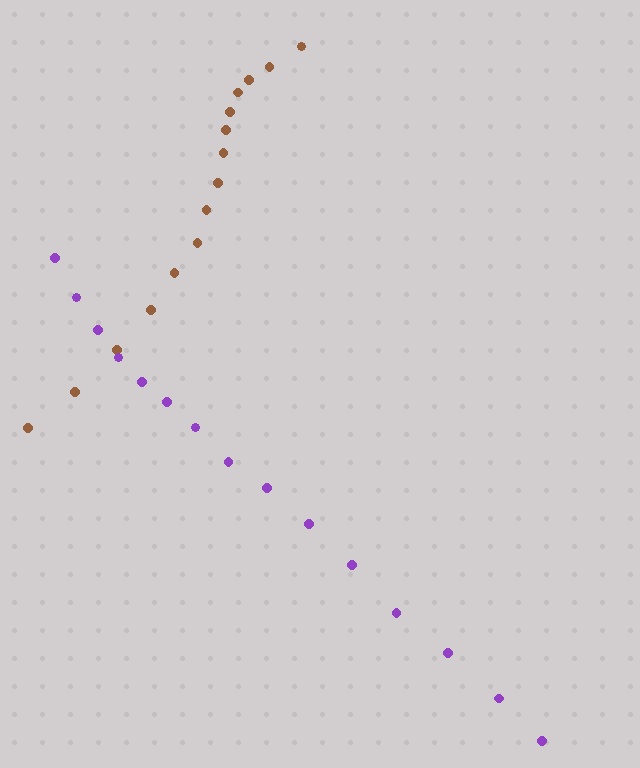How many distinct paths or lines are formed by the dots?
There are 2 distinct paths.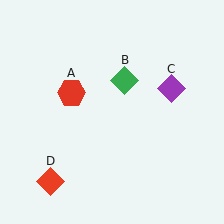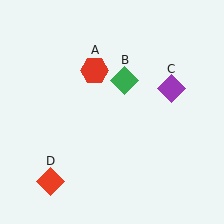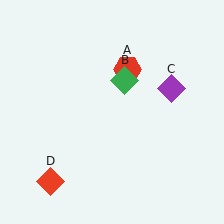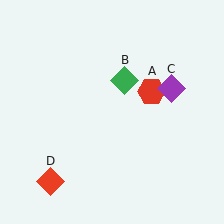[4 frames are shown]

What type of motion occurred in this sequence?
The red hexagon (object A) rotated clockwise around the center of the scene.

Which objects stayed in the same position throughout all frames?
Green diamond (object B) and purple diamond (object C) and red diamond (object D) remained stationary.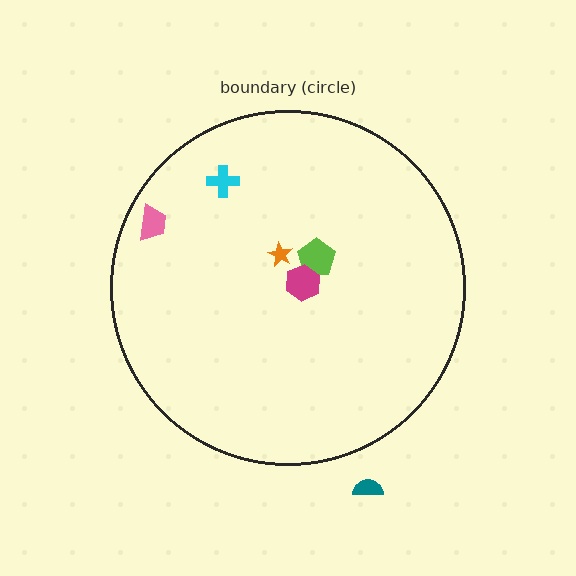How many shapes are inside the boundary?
5 inside, 1 outside.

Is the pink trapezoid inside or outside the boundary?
Inside.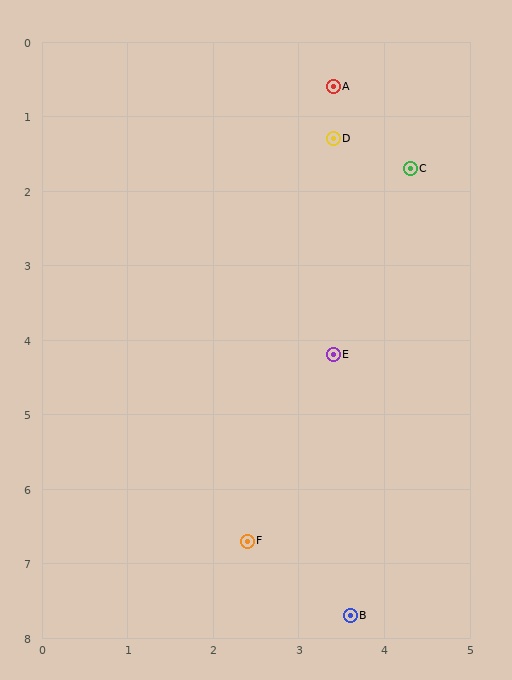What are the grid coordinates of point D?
Point D is at approximately (3.4, 1.3).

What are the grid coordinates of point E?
Point E is at approximately (3.4, 4.2).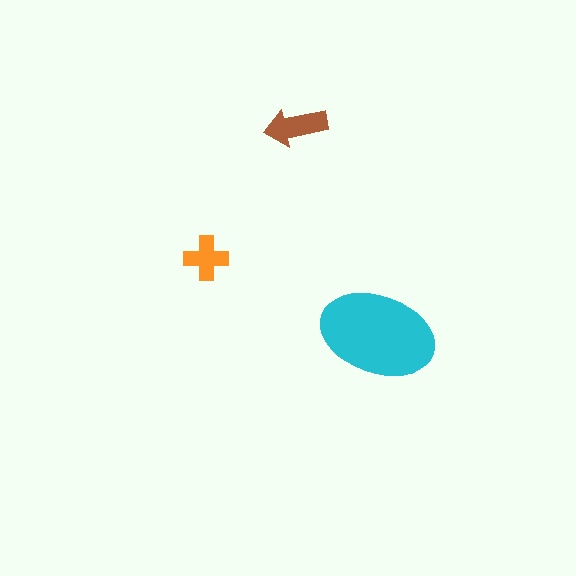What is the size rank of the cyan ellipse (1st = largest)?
1st.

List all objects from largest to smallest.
The cyan ellipse, the brown arrow, the orange cross.